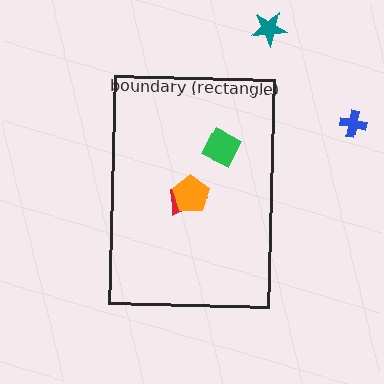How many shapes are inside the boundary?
3 inside, 2 outside.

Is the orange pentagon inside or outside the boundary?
Inside.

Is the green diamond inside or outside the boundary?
Inside.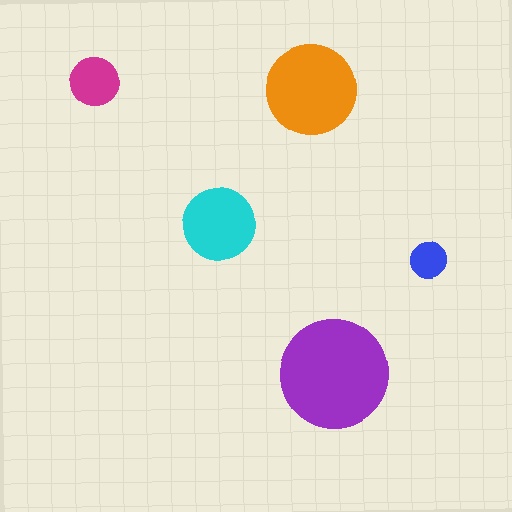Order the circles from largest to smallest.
the purple one, the orange one, the cyan one, the magenta one, the blue one.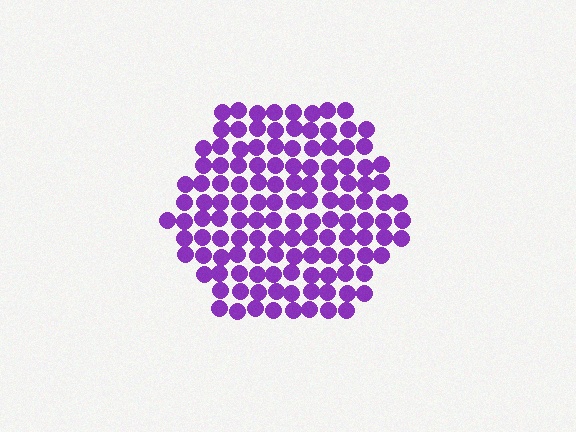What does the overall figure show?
The overall figure shows a hexagon.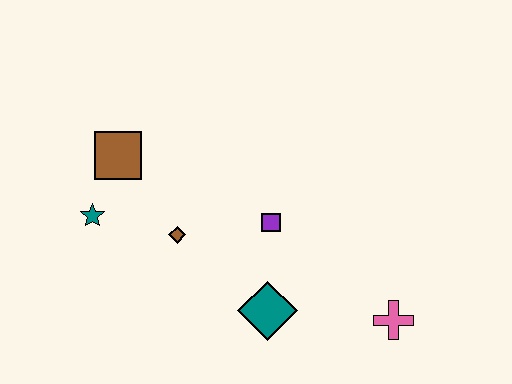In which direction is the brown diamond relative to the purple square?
The brown diamond is to the left of the purple square.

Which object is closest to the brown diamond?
The teal star is closest to the brown diamond.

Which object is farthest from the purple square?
The teal star is farthest from the purple square.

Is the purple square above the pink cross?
Yes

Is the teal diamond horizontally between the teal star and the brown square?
No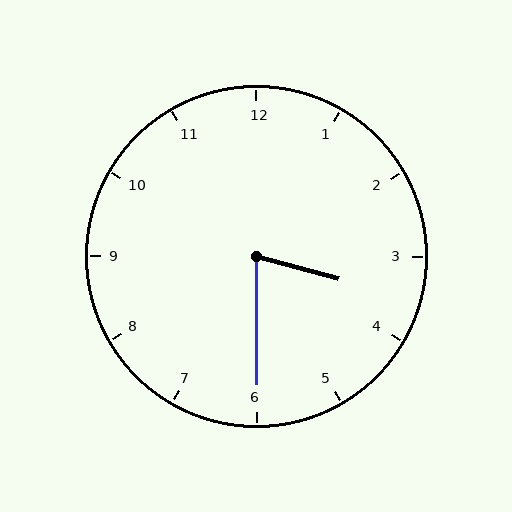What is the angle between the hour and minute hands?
Approximately 75 degrees.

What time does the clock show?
3:30.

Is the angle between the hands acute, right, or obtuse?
It is acute.